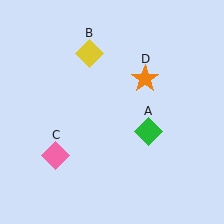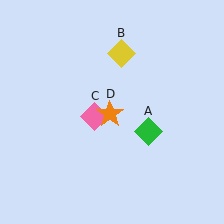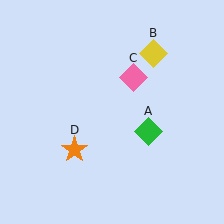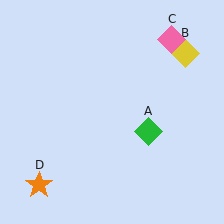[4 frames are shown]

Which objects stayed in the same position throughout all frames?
Green diamond (object A) remained stationary.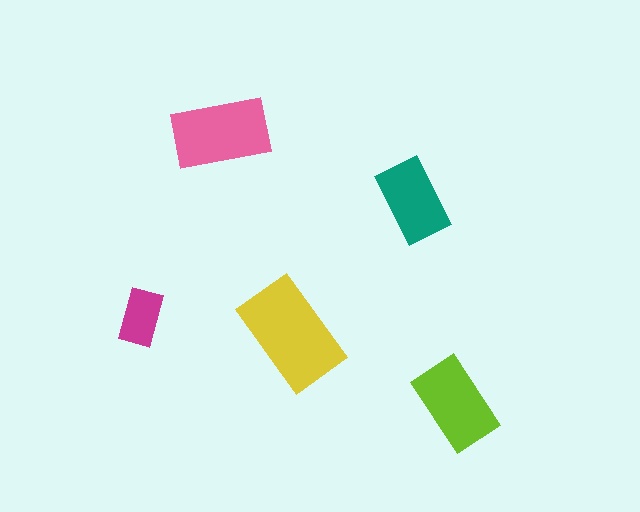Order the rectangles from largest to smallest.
the yellow one, the pink one, the lime one, the teal one, the magenta one.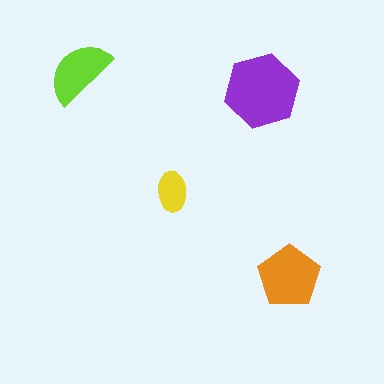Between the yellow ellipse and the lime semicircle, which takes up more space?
The lime semicircle.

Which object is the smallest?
The yellow ellipse.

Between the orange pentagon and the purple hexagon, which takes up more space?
The purple hexagon.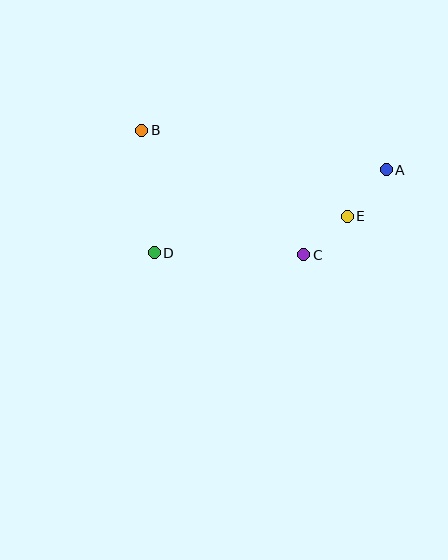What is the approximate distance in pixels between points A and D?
The distance between A and D is approximately 246 pixels.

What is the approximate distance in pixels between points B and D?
The distance between B and D is approximately 123 pixels.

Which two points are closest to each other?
Points C and E are closest to each other.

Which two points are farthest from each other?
Points A and B are farthest from each other.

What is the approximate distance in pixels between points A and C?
The distance between A and C is approximately 119 pixels.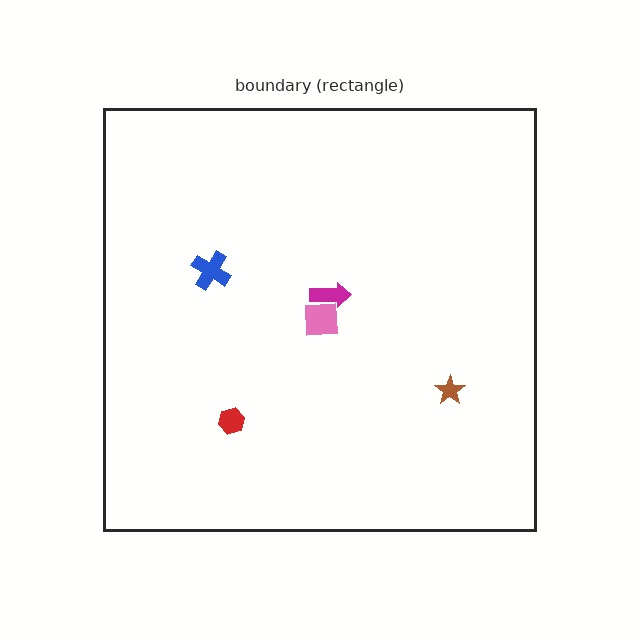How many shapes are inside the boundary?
5 inside, 0 outside.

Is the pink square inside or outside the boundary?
Inside.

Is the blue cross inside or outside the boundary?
Inside.